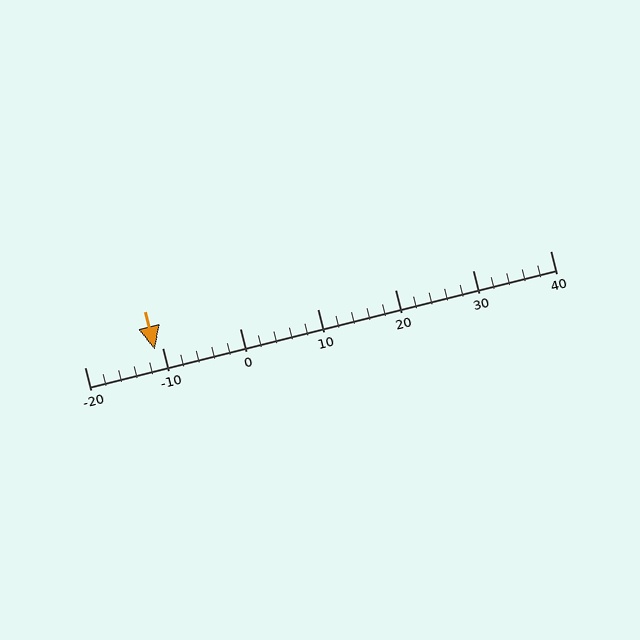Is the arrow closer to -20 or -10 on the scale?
The arrow is closer to -10.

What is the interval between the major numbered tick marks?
The major tick marks are spaced 10 units apart.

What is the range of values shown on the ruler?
The ruler shows values from -20 to 40.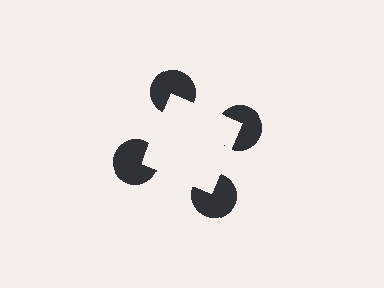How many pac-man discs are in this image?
There are 4 — one at each vertex of the illusory square.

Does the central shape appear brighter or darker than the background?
It typically appears slightly brighter than the background, even though no actual brightness change is drawn.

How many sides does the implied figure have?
4 sides.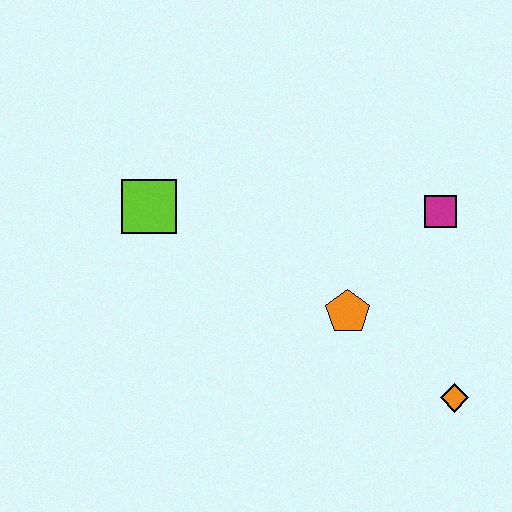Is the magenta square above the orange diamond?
Yes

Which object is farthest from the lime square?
The orange diamond is farthest from the lime square.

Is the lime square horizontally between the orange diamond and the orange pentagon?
No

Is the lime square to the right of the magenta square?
No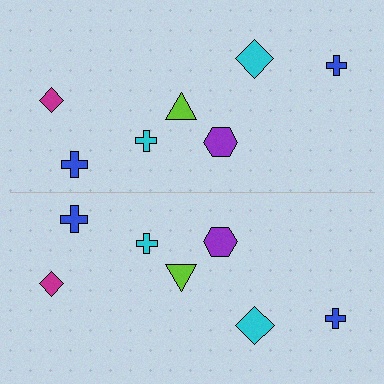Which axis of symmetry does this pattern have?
The pattern has a horizontal axis of symmetry running through the center of the image.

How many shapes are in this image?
There are 14 shapes in this image.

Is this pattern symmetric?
Yes, this pattern has bilateral (reflection) symmetry.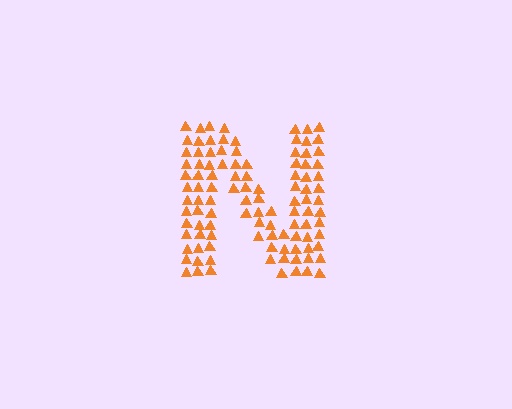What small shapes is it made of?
It is made of small triangles.